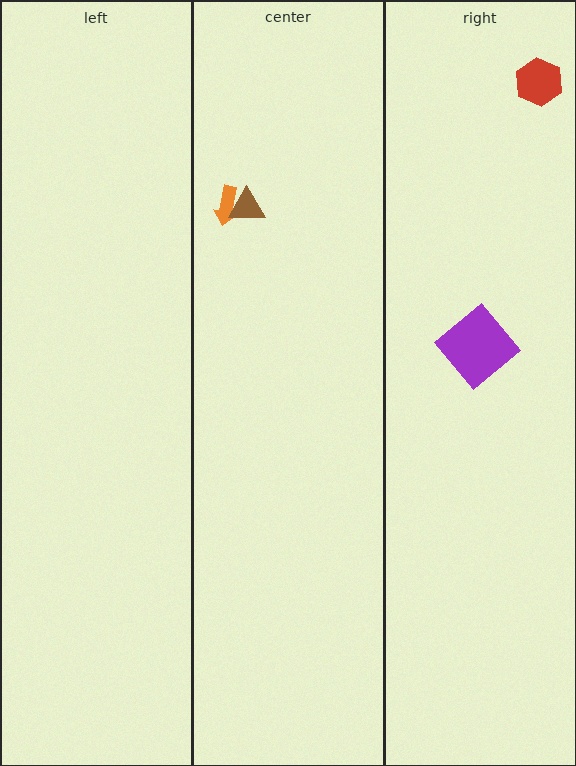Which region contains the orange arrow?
The center region.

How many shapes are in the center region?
2.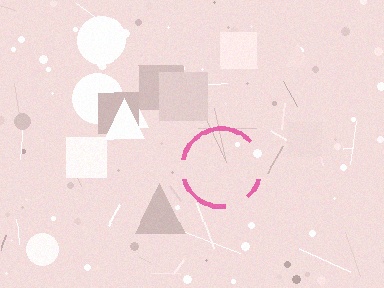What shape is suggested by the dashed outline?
The dashed outline suggests a circle.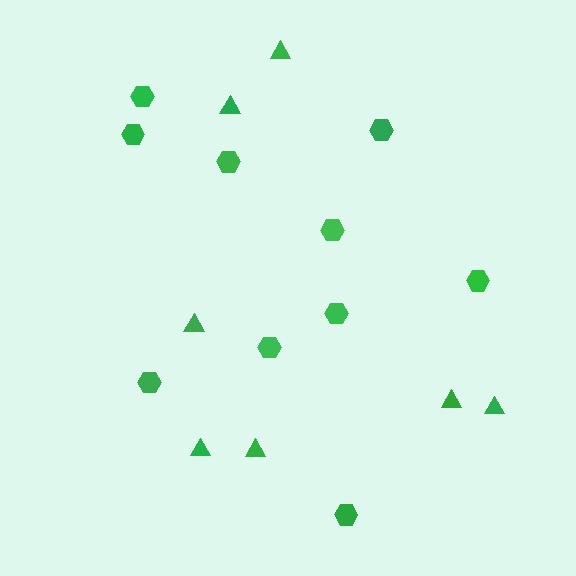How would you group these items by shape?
There are 2 groups: one group of hexagons (10) and one group of triangles (7).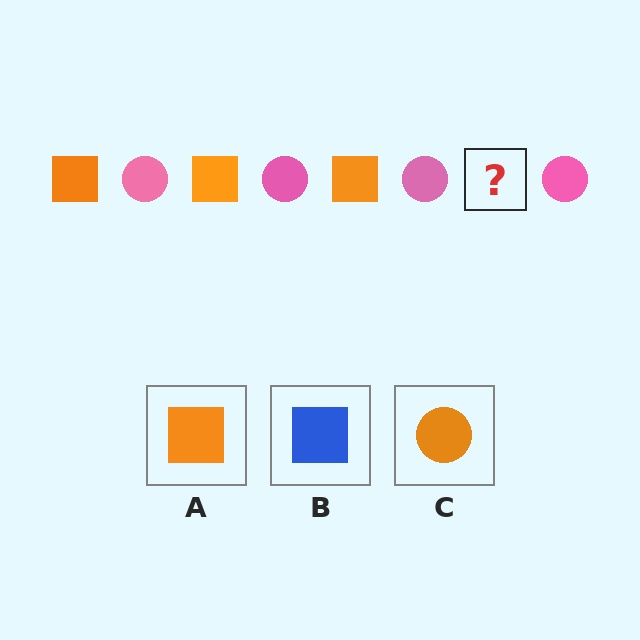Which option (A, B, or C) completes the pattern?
A.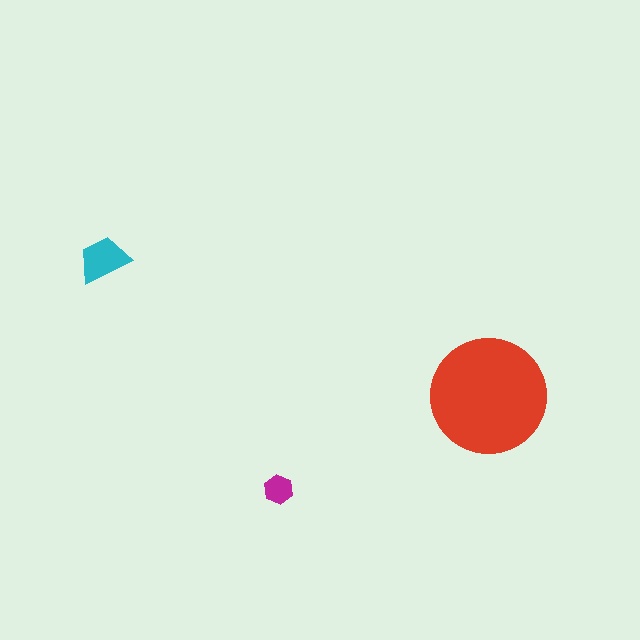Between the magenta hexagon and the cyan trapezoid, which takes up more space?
The cyan trapezoid.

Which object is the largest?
The red circle.